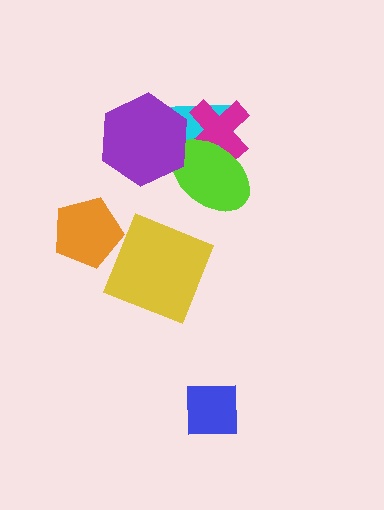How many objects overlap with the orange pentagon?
0 objects overlap with the orange pentagon.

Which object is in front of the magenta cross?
The lime ellipse is in front of the magenta cross.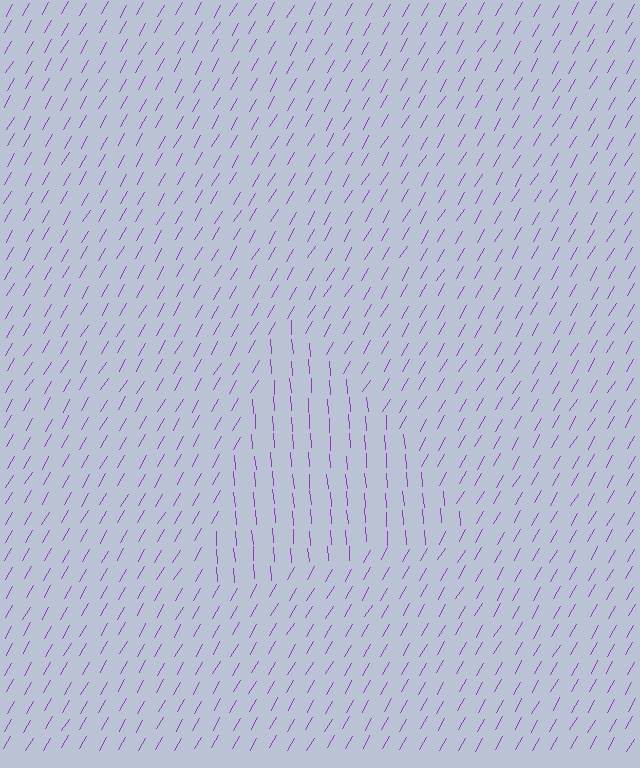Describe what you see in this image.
The image is filled with small purple line segments. A triangle region in the image has lines oriented differently from the surrounding lines, creating a visible texture boundary.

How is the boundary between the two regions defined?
The boundary is defined purely by a change in line orientation (approximately 34 degrees difference). All lines are the same color and thickness.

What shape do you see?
I see a triangle.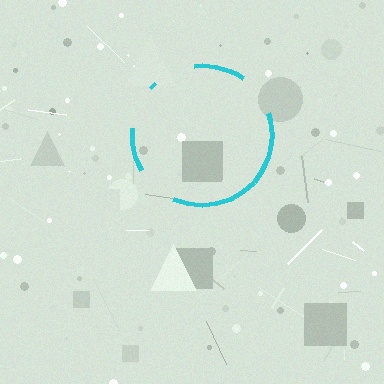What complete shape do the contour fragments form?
The contour fragments form a circle.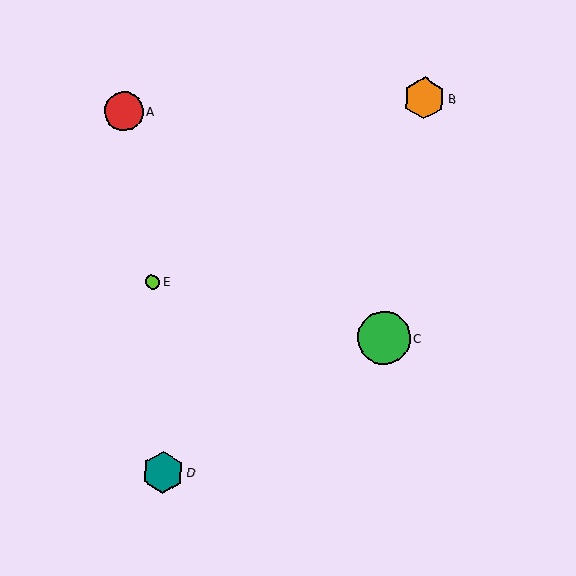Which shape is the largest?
The green circle (labeled C) is the largest.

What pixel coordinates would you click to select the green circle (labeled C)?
Click at (384, 338) to select the green circle C.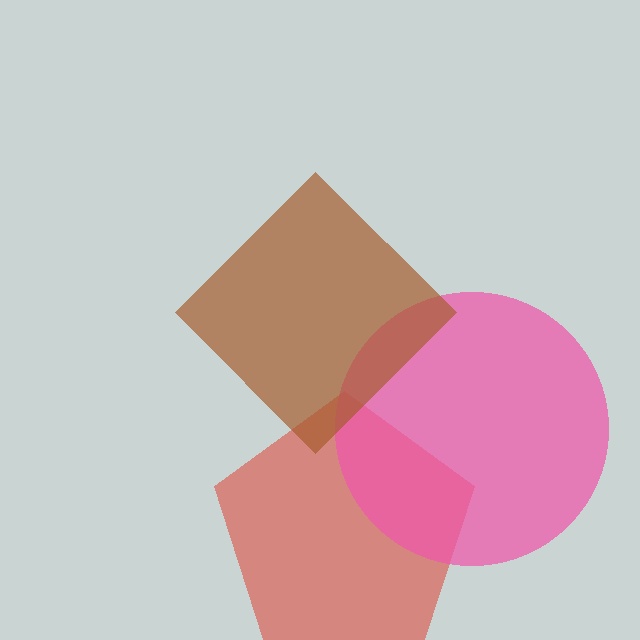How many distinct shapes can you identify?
There are 3 distinct shapes: a red pentagon, a pink circle, a brown diamond.